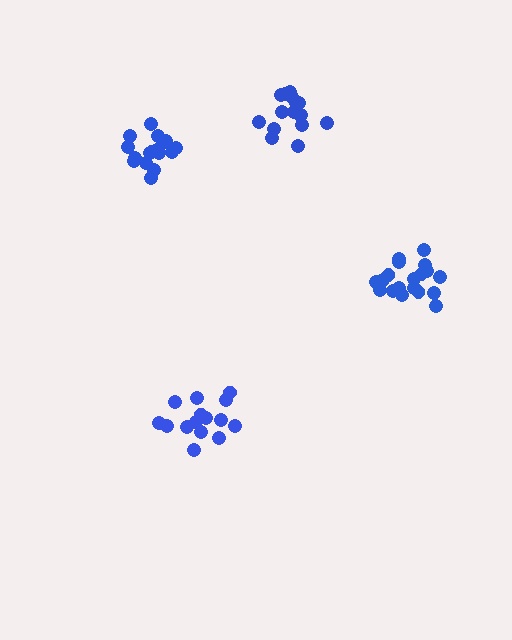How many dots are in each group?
Group 1: 19 dots, Group 2: 16 dots, Group 3: 17 dots, Group 4: 15 dots (67 total).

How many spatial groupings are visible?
There are 4 spatial groupings.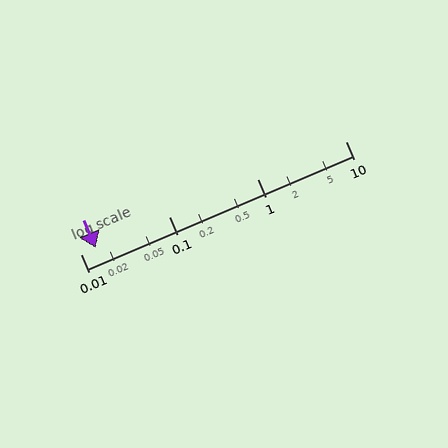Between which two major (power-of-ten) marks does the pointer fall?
The pointer is between 0.01 and 0.1.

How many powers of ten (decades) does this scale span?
The scale spans 3 decades, from 0.01 to 10.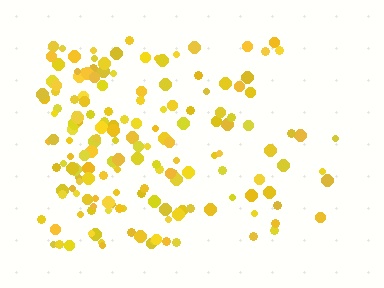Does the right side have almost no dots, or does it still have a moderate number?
Still a moderate number, just noticeably fewer than the left.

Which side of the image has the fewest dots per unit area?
The right.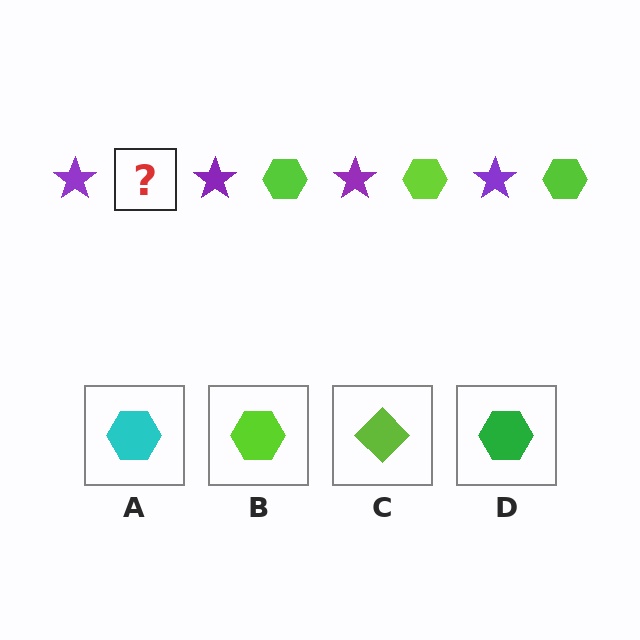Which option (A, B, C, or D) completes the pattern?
B.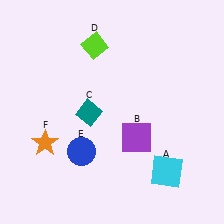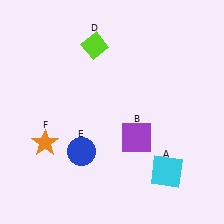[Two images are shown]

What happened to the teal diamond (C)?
The teal diamond (C) was removed in Image 2. It was in the bottom-left area of Image 1.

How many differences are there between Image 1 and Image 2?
There is 1 difference between the two images.